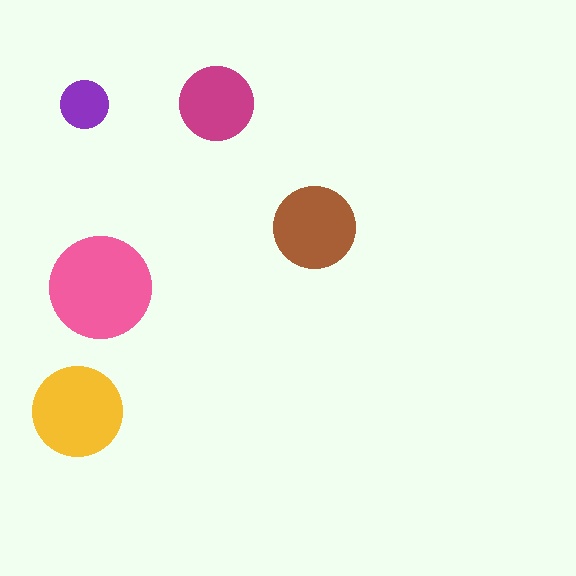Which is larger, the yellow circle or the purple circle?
The yellow one.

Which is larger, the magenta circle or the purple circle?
The magenta one.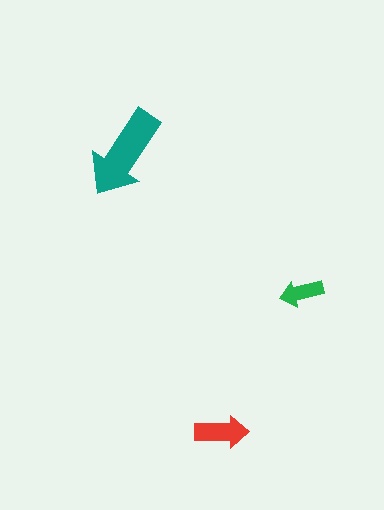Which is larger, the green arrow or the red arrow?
The red one.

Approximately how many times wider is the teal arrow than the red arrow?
About 1.5 times wider.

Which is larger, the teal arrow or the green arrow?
The teal one.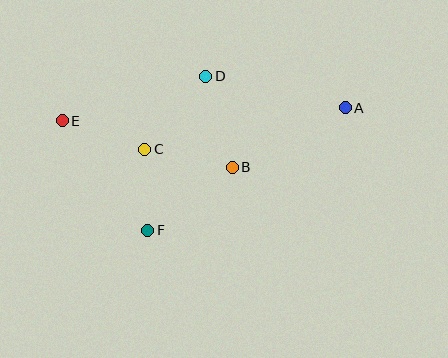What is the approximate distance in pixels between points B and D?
The distance between B and D is approximately 95 pixels.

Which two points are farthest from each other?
Points A and E are farthest from each other.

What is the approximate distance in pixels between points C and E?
The distance between C and E is approximately 87 pixels.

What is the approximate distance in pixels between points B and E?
The distance between B and E is approximately 176 pixels.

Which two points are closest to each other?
Points C and F are closest to each other.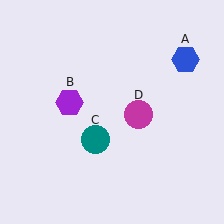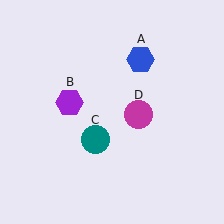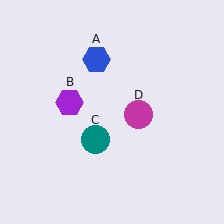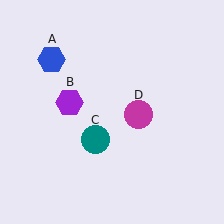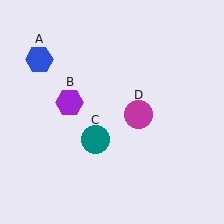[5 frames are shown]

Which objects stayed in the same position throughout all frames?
Purple hexagon (object B) and teal circle (object C) and magenta circle (object D) remained stationary.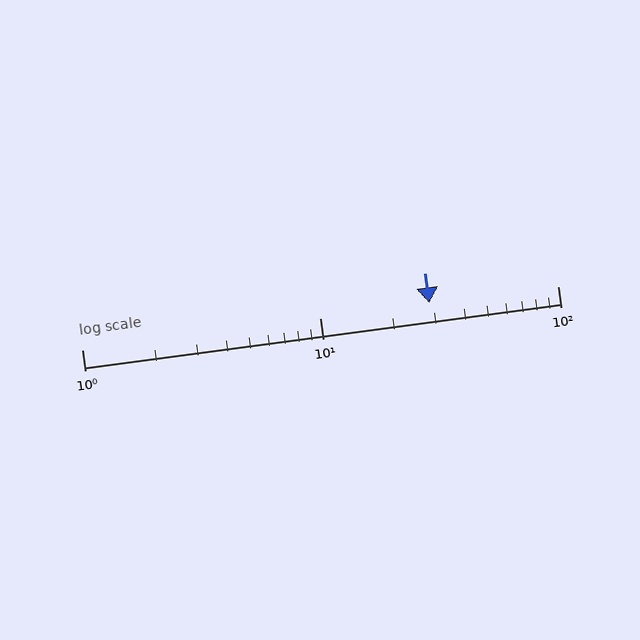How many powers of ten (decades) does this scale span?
The scale spans 2 decades, from 1 to 100.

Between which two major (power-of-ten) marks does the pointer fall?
The pointer is between 10 and 100.